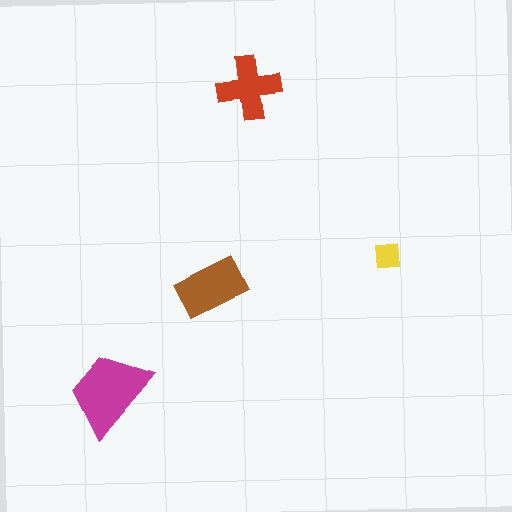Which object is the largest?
The magenta trapezoid.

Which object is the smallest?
The yellow square.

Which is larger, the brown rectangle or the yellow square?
The brown rectangle.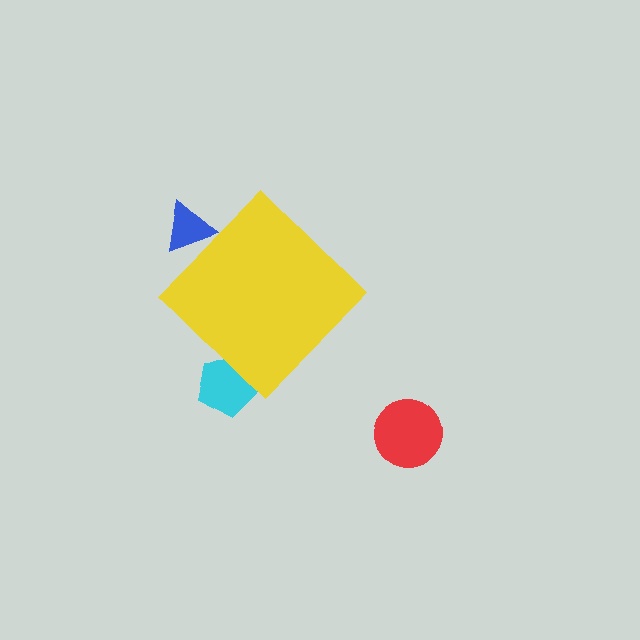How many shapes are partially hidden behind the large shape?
3 shapes are partially hidden.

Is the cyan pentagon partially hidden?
Yes, the cyan pentagon is partially hidden behind the yellow diamond.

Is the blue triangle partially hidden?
Yes, the blue triangle is partially hidden behind the yellow diamond.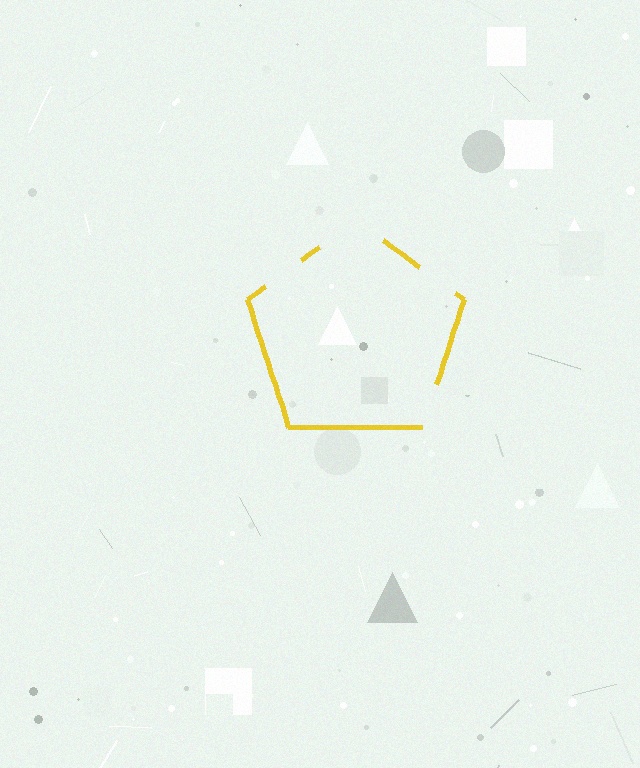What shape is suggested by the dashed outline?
The dashed outline suggests a pentagon.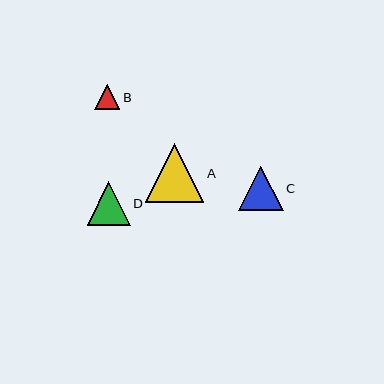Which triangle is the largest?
Triangle A is the largest with a size of approximately 59 pixels.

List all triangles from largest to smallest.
From largest to smallest: A, C, D, B.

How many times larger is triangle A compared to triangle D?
Triangle A is approximately 1.4 times the size of triangle D.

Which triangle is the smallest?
Triangle B is the smallest with a size of approximately 25 pixels.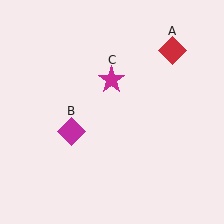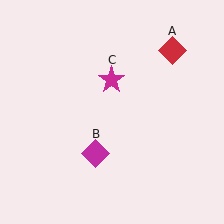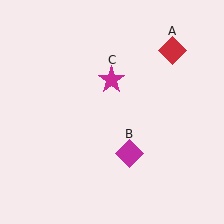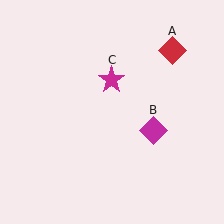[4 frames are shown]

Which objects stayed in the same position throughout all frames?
Red diamond (object A) and magenta star (object C) remained stationary.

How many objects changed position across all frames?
1 object changed position: magenta diamond (object B).